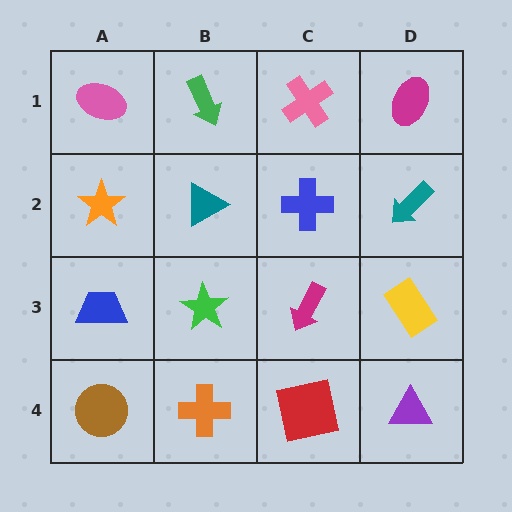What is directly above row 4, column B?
A green star.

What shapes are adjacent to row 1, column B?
A teal triangle (row 2, column B), a pink ellipse (row 1, column A), a pink cross (row 1, column C).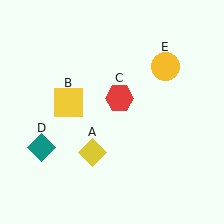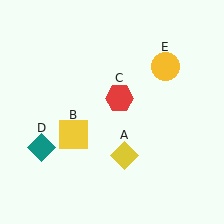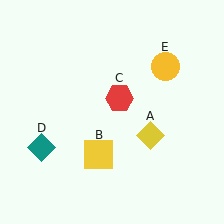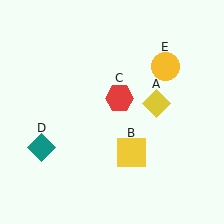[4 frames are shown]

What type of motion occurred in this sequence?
The yellow diamond (object A), yellow square (object B) rotated counterclockwise around the center of the scene.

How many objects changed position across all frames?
2 objects changed position: yellow diamond (object A), yellow square (object B).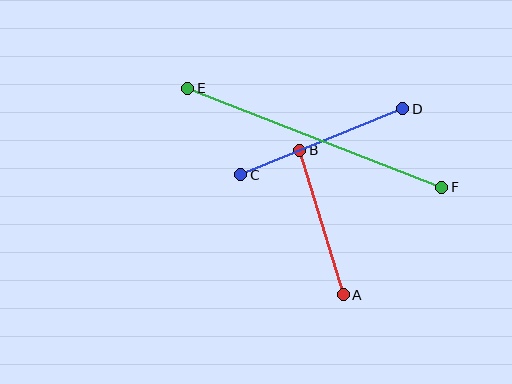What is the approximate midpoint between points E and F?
The midpoint is at approximately (315, 138) pixels.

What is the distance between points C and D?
The distance is approximately 175 pixels.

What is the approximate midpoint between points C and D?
The midpoint is at approximately (322, 142) pixels.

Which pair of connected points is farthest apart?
Points E and F are farthest apart.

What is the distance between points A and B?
The distance is approximately 151 pixels.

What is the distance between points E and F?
The distance is approximately 273 pixels.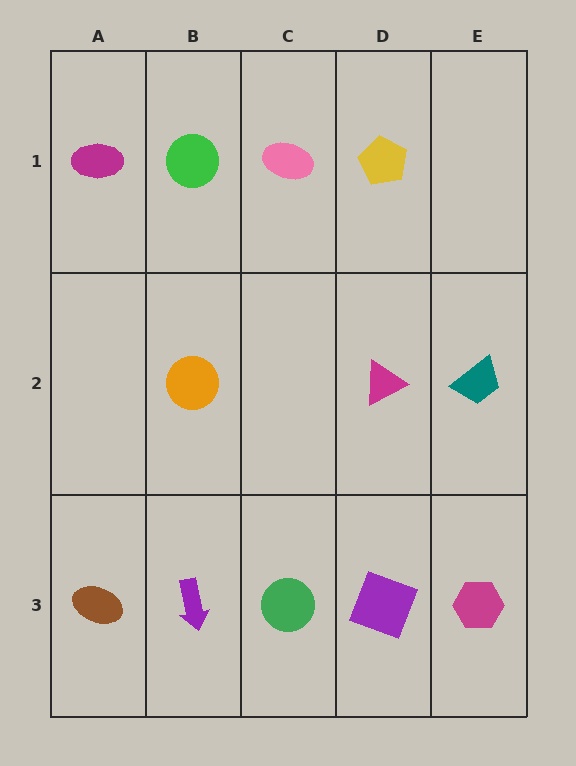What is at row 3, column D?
A purple square.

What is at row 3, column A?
A brown ellipse.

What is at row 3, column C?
A green circle.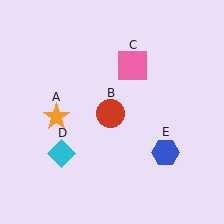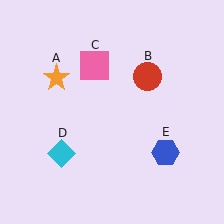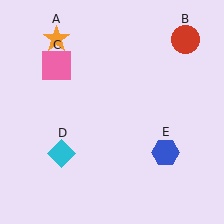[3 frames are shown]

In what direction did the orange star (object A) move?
The orange star (object A) moved up.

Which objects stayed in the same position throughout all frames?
Cyan diamond (object D) and blue hexagon (object E) remained stationary.